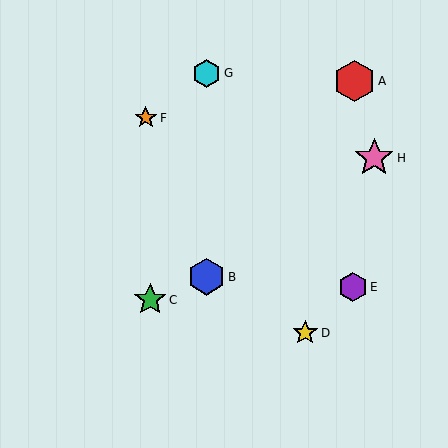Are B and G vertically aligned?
Yes, both are at x≈207.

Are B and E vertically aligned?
No, B is at x≈207 and E is at x≈353.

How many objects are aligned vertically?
2 objects (B, G) are aligned vertically.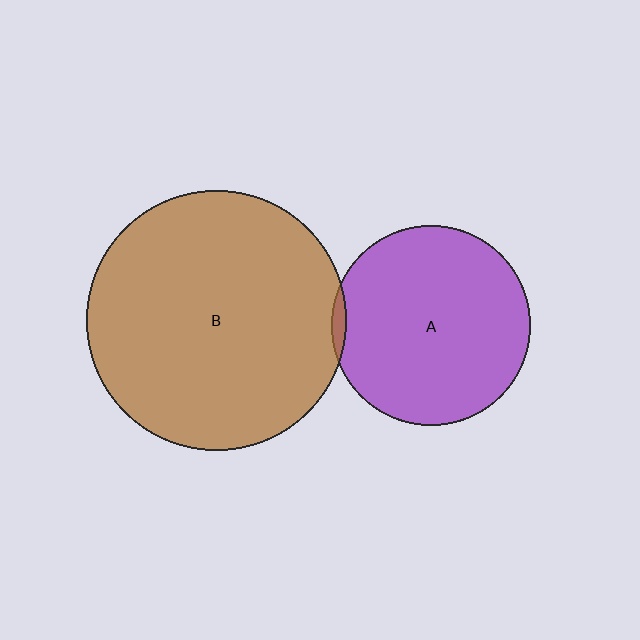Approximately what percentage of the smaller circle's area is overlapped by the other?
Approximately 5%.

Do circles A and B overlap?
Yes.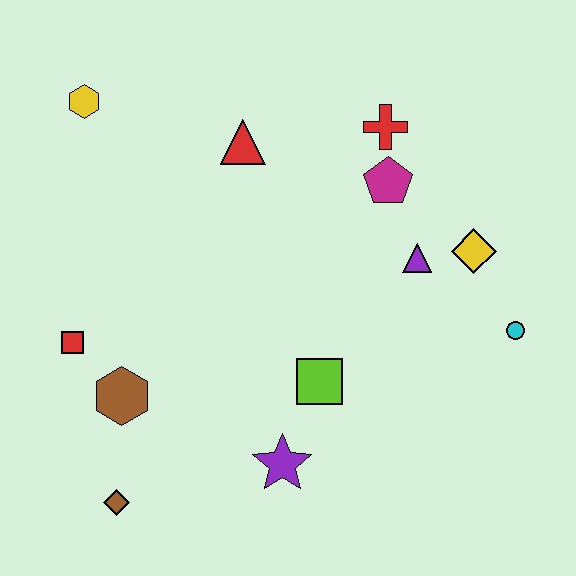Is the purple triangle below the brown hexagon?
No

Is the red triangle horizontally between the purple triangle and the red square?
Yes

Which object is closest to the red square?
The brown hexagon is closest to the red square.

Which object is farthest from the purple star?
The yellow hexagon is farthest from the purple star.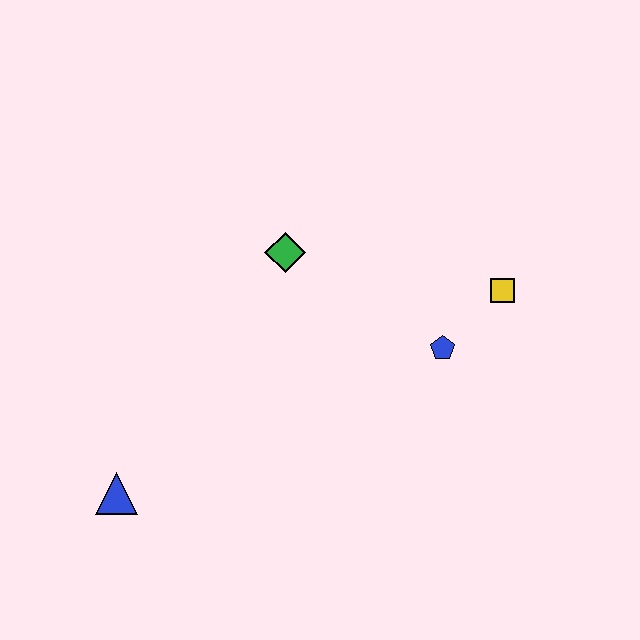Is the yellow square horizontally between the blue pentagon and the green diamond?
No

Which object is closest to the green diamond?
The blue pentagon is closest to the green diamond.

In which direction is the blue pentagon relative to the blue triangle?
The blue pentagon is to the right of the blue triangle.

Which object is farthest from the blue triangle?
The yellow square is farthest from the blue triangle.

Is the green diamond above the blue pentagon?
Yes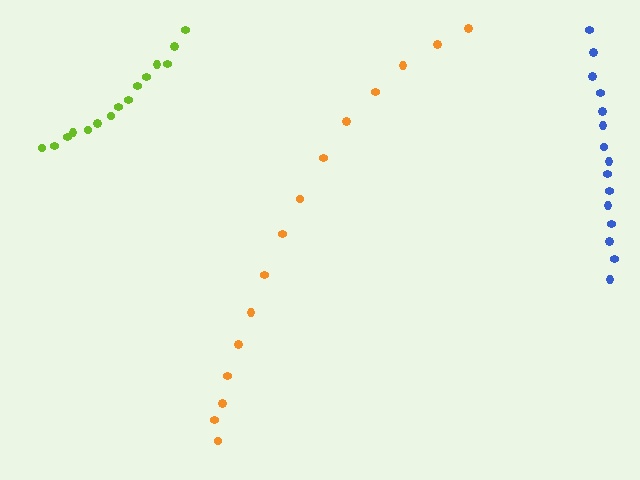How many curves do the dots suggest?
There are 3 distinct paths.